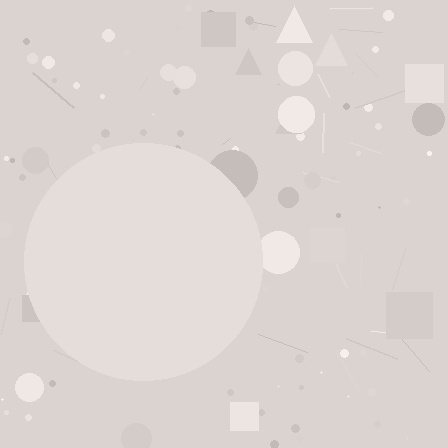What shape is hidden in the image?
A circle is hidden in the image.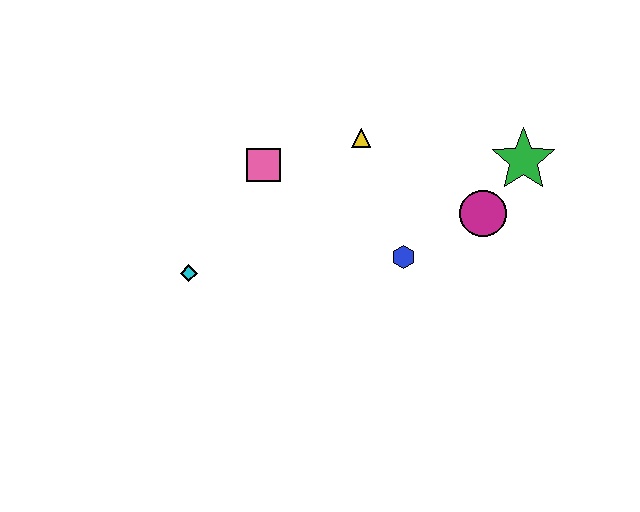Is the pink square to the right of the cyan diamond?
Yes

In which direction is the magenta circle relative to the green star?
The magenta circle is below the green star.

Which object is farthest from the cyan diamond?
The green star is farthest from the cyan diamond.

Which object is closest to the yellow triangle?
The pink square is closest to the yellow triangle.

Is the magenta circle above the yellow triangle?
No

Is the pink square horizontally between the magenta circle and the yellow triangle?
No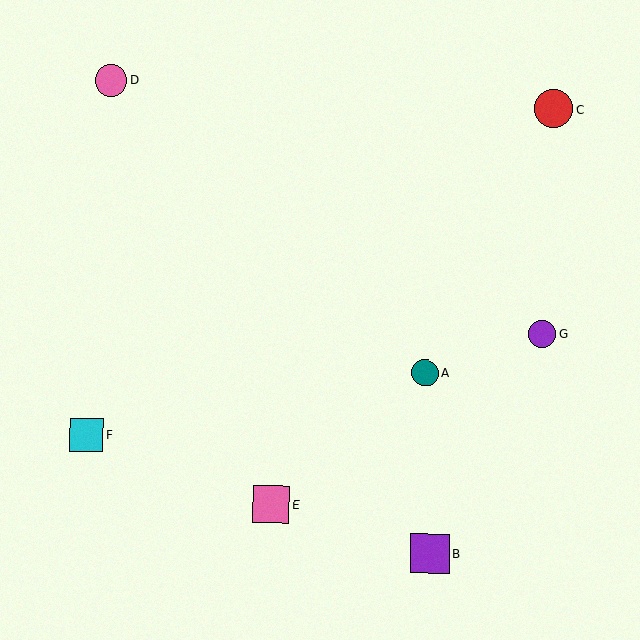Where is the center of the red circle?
The center of the red circle is at (554, 109).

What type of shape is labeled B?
Shape B is a purple square.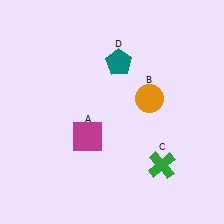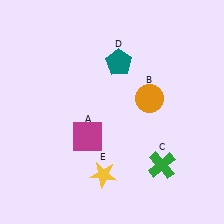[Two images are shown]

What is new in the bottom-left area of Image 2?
A yellow star (E) was added in the bottom-left area of Image 2.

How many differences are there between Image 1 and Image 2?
There is 1 difference between the two images.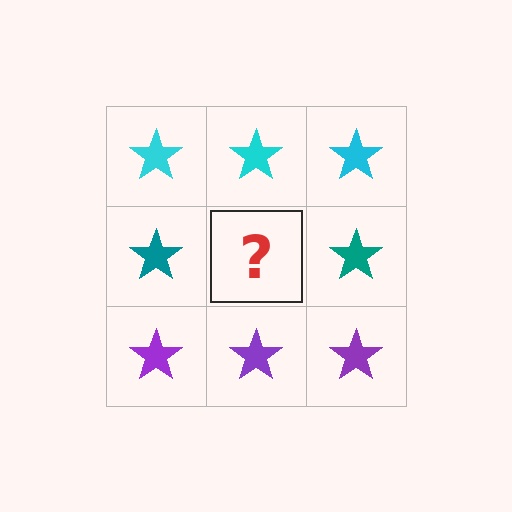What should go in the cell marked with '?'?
The missing cell should contain a teal star.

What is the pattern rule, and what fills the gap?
The rule is that each row has a consistent color. The gap should be filled with a teal star.